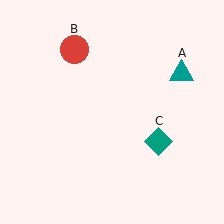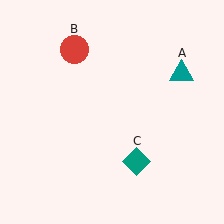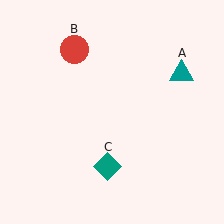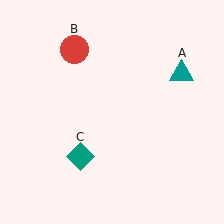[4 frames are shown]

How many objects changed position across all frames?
1 object changed position: teal diamond (object C).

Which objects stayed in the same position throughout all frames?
Teal triangle (object A) and red circle (object B) remained stationary.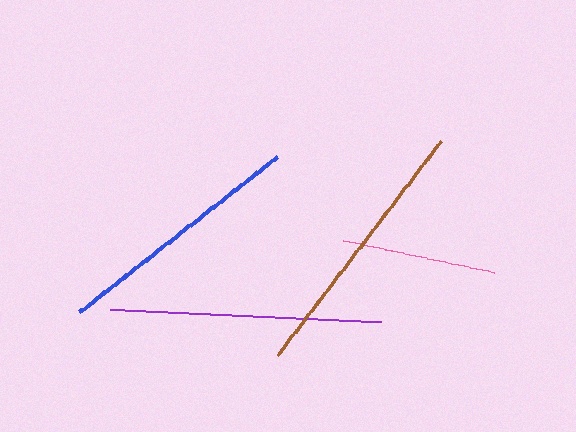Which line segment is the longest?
The purple line is the longest at approximately 270 pixels.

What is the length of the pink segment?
The pink segment is approximately 154 pixels long.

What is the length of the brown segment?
The brown segment is approximately 269 pixels long.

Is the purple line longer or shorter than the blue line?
The purple line is longer than the blue line.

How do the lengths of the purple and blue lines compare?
The purple and blue lines are approximately the same length.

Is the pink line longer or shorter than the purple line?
The purple line is longer than the pink line.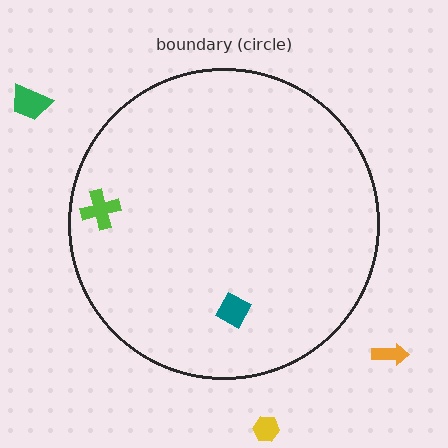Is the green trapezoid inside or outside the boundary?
Outside.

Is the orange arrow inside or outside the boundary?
Outside.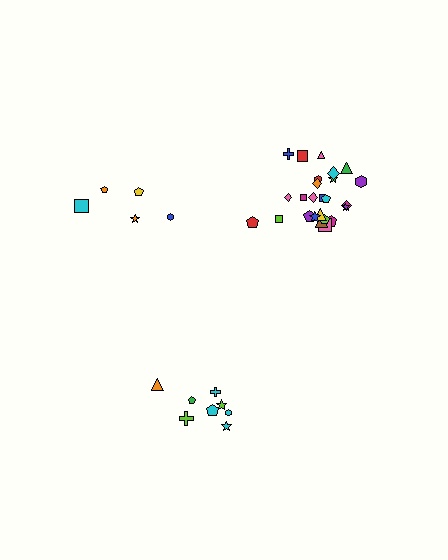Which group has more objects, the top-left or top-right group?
The top-right group.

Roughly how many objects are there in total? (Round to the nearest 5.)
Roughly 40 objects in total.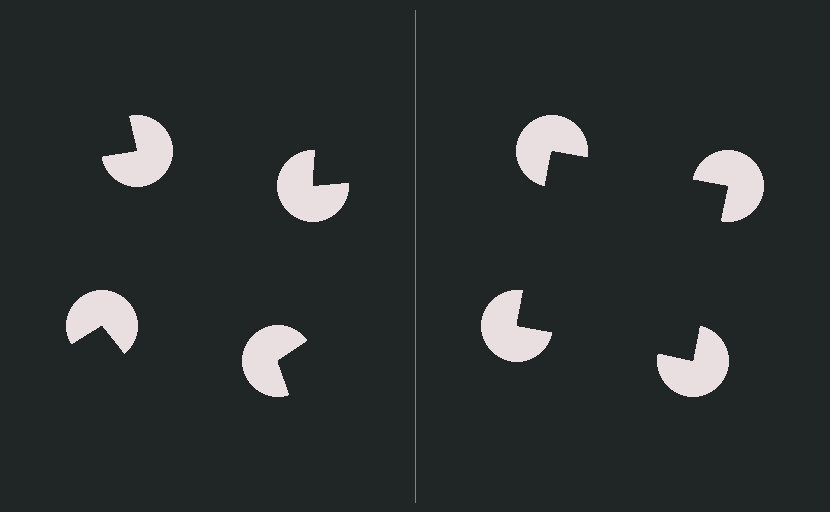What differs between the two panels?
The pac-man discs are positioned identically on both sides; only the wedge orientations differ. On the right they align to a square; on the left they are misaligned.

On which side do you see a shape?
An illusory square appears on the right side. On the left side the wedge cuts are rotated, so no coherent shape forms.